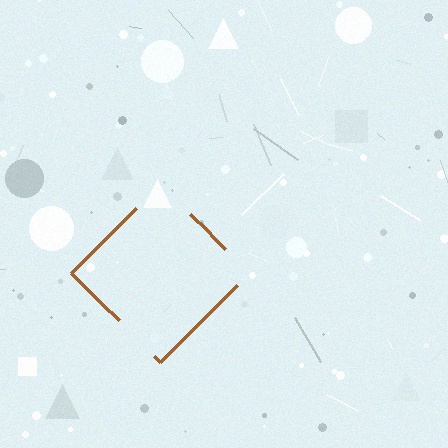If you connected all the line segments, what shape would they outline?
They would outline a diamond.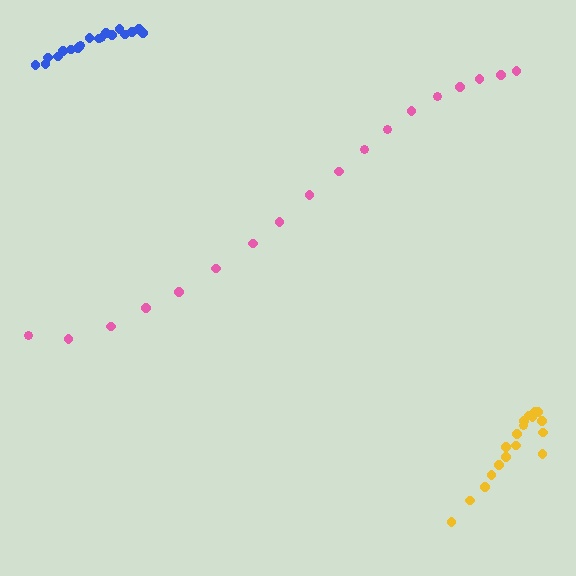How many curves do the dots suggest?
There are 3 distinct paths.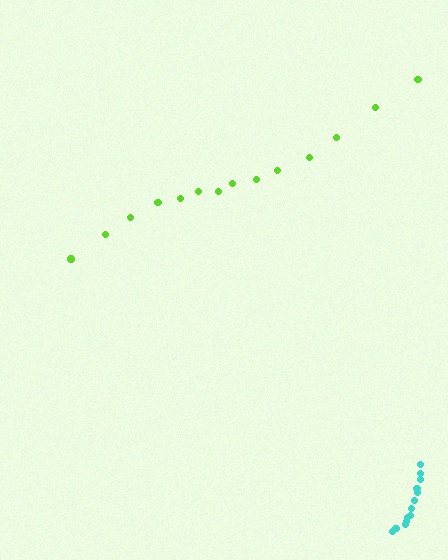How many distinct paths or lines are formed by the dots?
There are 2 distinct paths.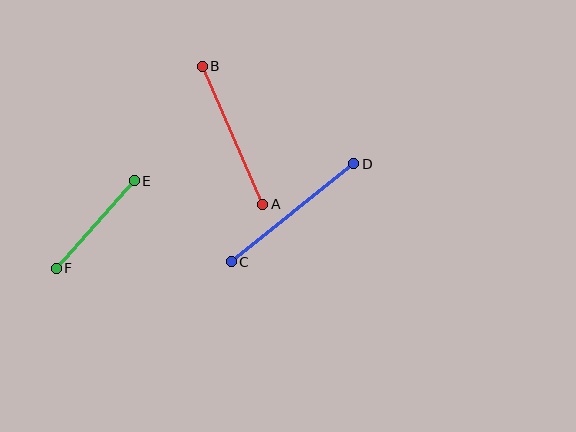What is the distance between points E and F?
The distance is approximately 117 pixels.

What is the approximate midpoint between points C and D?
The midpoint is at approximately (293, 213) pixels.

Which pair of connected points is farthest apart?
Points C and D are farthest apart.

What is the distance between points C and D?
The distance is approximately 157 pixels.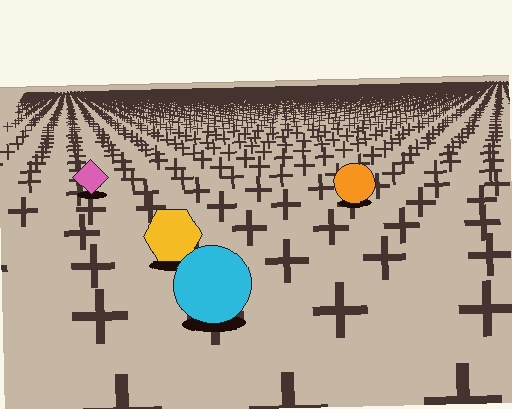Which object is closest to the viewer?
The cyan circle is closest. The texture marks near it are larger and more spread out.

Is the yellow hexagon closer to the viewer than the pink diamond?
Yes. The yellow hexagon is closer — you can tell from the texture gradient: the ground texture is coarser near it.